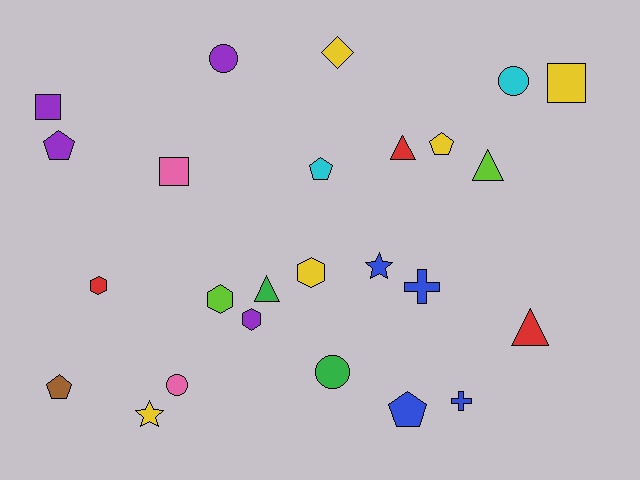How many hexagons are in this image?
There are 4 hexagons.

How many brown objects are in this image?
There is 1 brown object.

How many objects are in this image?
There are 25 objects.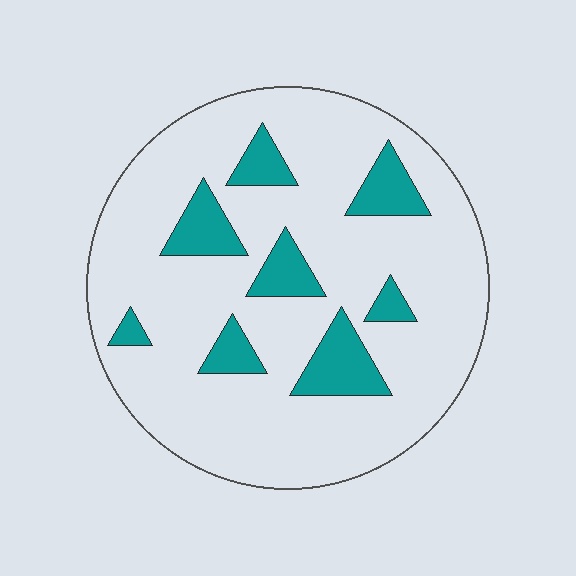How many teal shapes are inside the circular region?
8.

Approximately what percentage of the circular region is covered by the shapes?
Approximately 15%.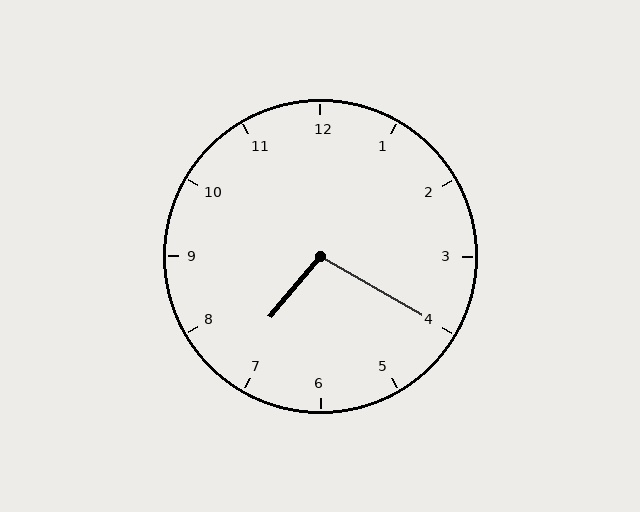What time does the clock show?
7:20.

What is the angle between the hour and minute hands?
Approximately 100 degrees.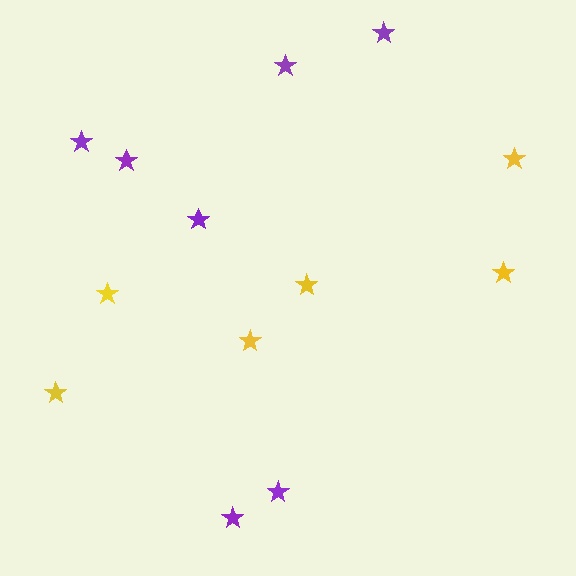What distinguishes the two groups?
There are 2 groups: one group of yellow stars (6) and one group of purple stars (7).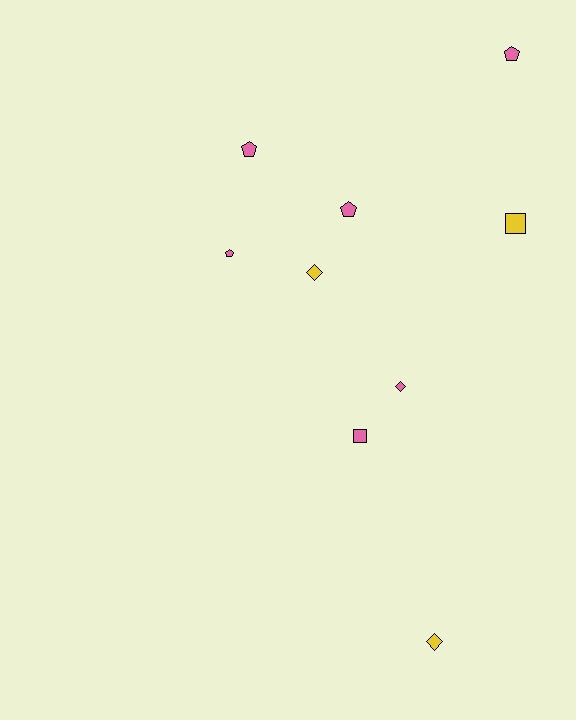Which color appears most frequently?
Pink, with 6 objects.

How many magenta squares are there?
There are no magenta squares.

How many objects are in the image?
There are 9 objects.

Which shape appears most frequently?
Pentagon, with 4 objects.